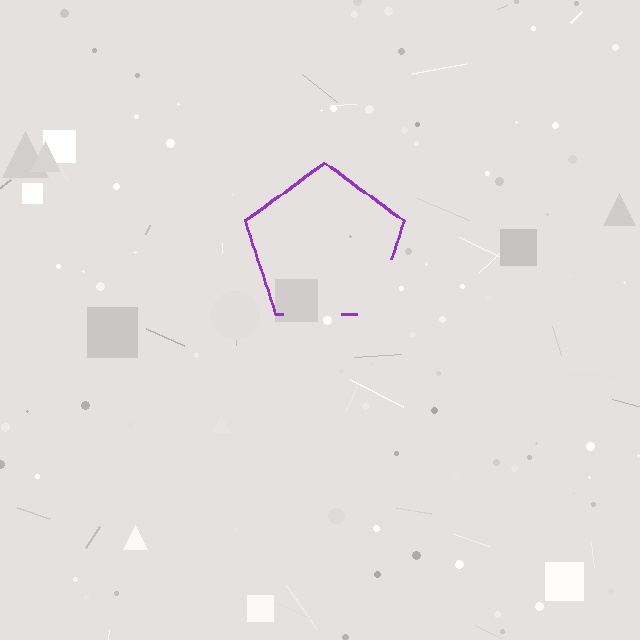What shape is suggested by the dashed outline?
The dashed outline suggests a pentagon.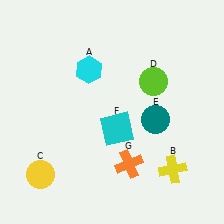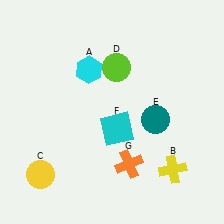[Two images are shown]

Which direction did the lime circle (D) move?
The lime circle (D) moved left.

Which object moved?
The lime circle (D) moved left.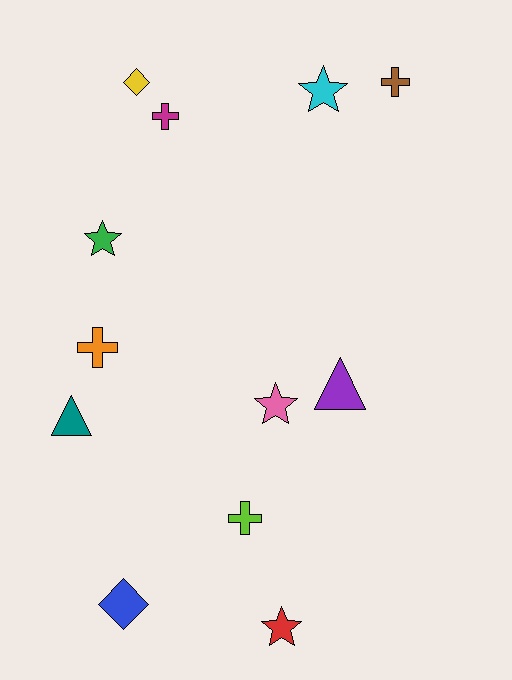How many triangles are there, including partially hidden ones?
There are 2 triangles.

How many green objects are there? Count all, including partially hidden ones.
There is 1 green object.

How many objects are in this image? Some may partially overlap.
There are 12 objects.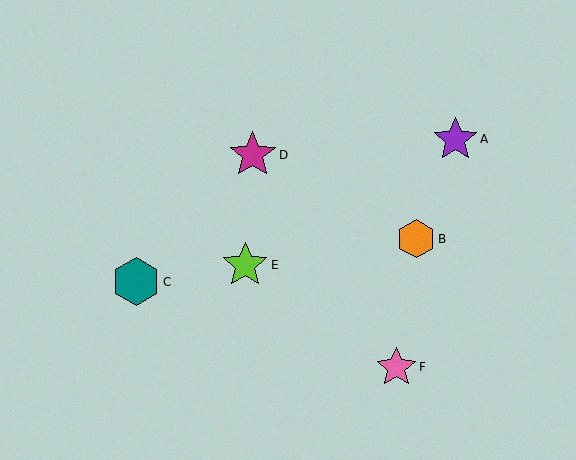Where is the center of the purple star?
The center of the purple star is at (455, 139).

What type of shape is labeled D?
Shape D is a magenta star.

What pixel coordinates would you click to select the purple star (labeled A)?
Click at (455, 139) to select the purple star A.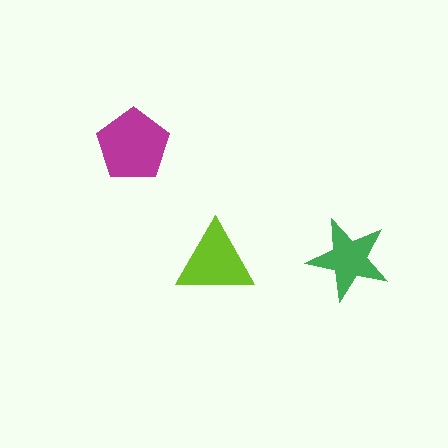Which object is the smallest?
The green star.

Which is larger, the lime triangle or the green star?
The lime triangle.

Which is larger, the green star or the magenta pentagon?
The magenta pentagon.